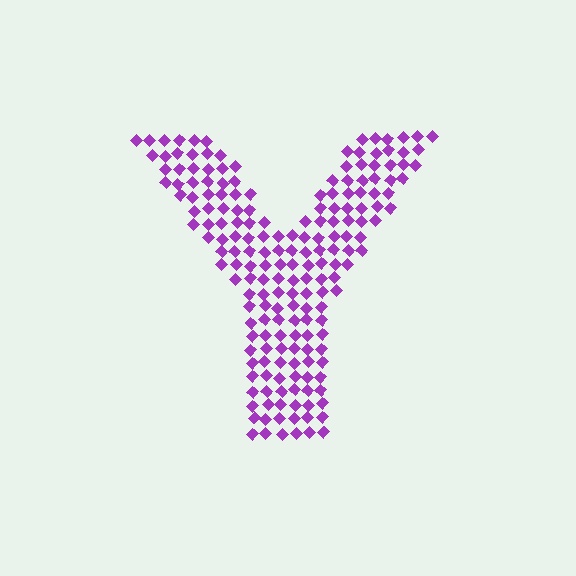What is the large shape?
The large shape is the letter Y.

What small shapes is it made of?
It is made of small diamonds.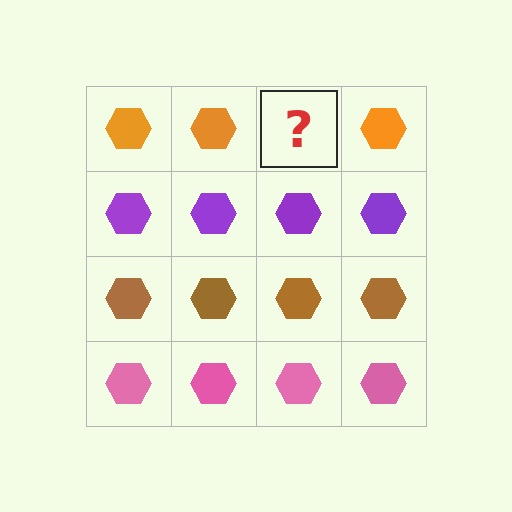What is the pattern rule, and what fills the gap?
The rule is that each row has a consistent color. The gap should be filled with an orange hexagon.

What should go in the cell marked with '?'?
The missing cell should contain an orange hexagon.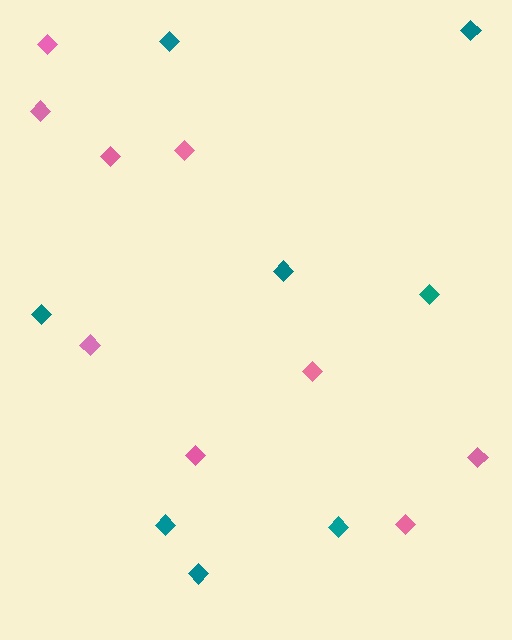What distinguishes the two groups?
There are 2 groups: one group of pink diamonds (9) and one group of teal diamonds (8).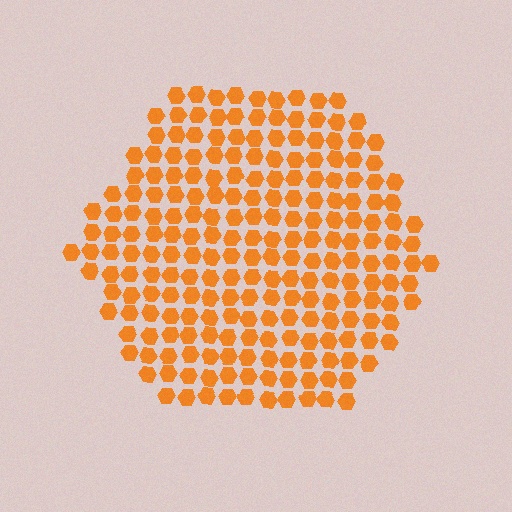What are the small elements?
The small elements are hexagons.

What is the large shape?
The large shape is a hexagon.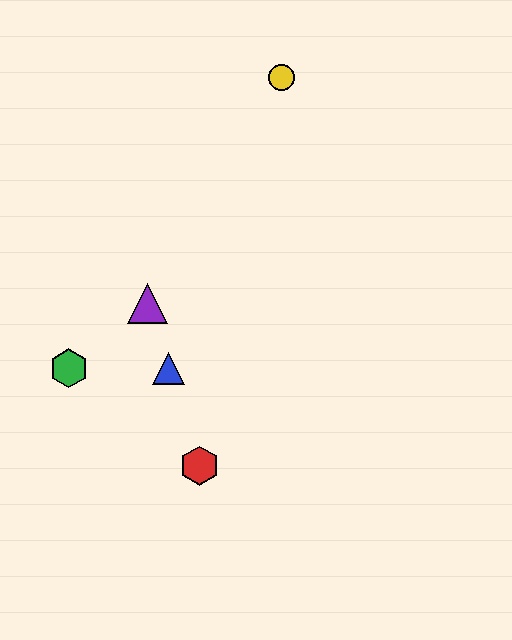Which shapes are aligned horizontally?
The blue triangle, the green hexagon are aligned horizontally.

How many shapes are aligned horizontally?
2 shapes (the blue triangle, the green hexagon) are aligned horizontally.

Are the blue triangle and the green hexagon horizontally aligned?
Yes, both are at y≈368.